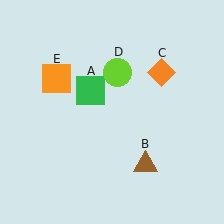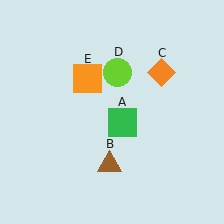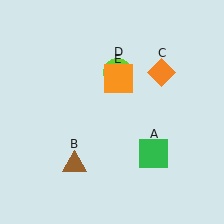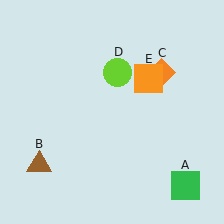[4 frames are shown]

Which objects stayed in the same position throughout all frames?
Orange diamond (object C) and lime circle (object D) remained stationary.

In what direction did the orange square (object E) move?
The orange square (object E) moved right.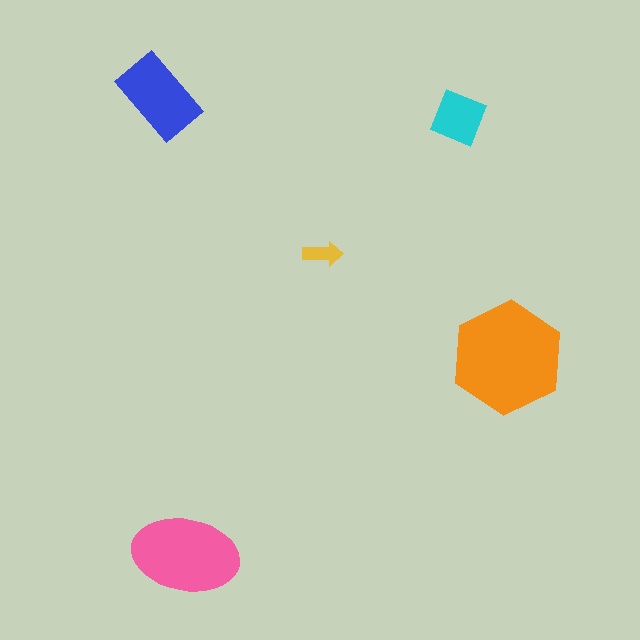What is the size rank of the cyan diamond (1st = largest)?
4th.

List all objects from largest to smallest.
The orange hexagon, the pink ellipse, the blue rectangle, the cyan diamond, the yellow arrow.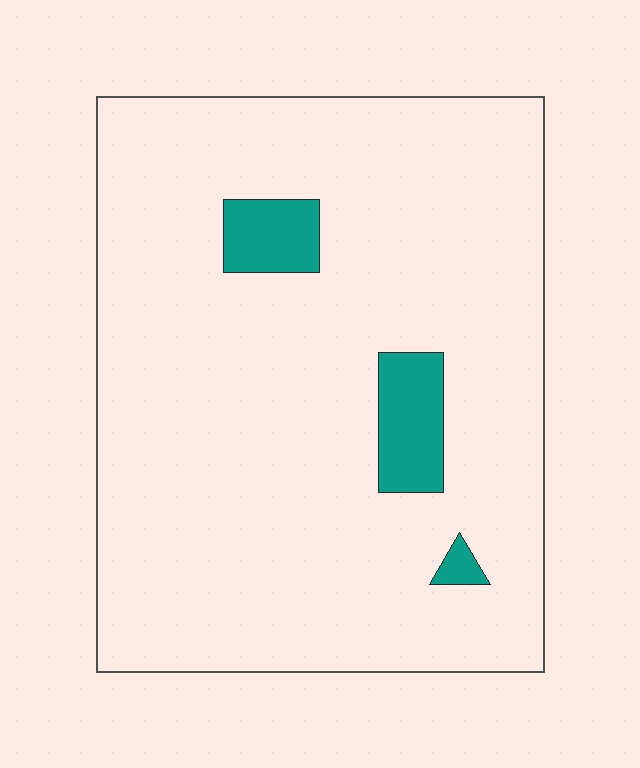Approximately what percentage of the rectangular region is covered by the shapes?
Approximately 5%.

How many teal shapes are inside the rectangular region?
3.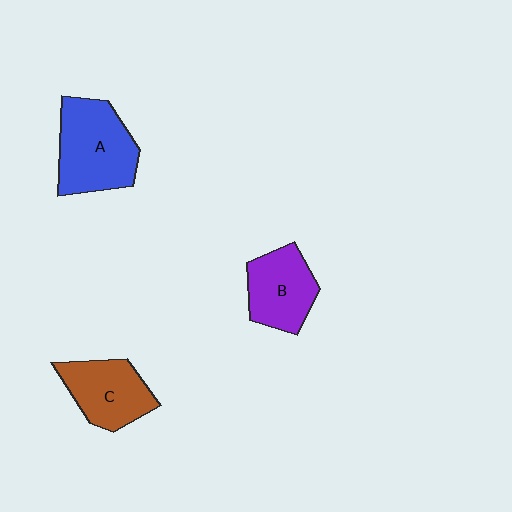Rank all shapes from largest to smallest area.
From largest to smallest: A (blue), C (brown), B (purple).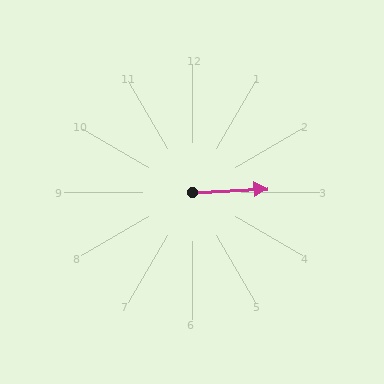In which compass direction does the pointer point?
East.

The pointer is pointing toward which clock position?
Roughly 3 o'clock.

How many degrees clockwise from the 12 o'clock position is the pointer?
Approximately 88 degrees.